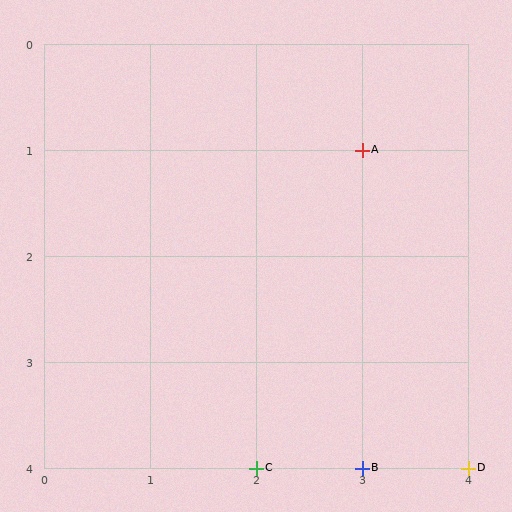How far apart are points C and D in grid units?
Points C and D are 2 columns apart.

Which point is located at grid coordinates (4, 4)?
Point D is at (4, 4).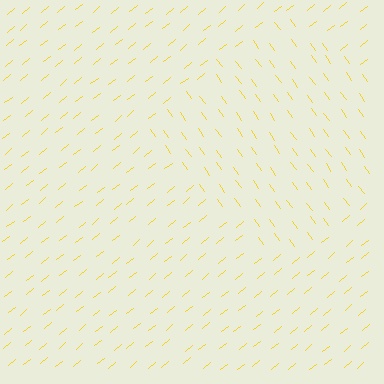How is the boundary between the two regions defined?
The boundary is defined purely by a change in line orientation (approximately 86 degrees difference). All lines are the same color and thickness.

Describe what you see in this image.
The image is filled with small yellow line segments. A diamond region in the image has lines oriented differently from the surrounding lines, creating a visible texture boundary.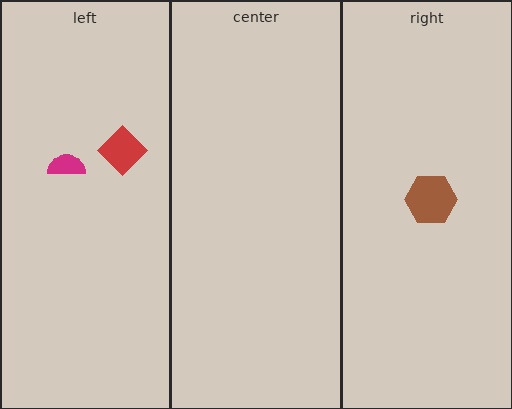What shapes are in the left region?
The red diamond, the magenta semicircle.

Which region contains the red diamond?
The left region.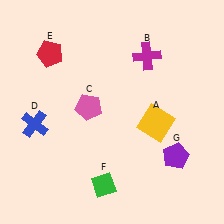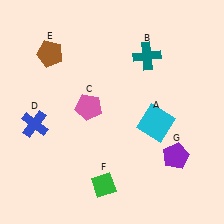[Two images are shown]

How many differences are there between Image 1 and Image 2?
There are 3 differences between the two images.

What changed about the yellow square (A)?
In Image 1, A is yellow. In Image 2, it changed to cyan.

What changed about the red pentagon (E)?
In Image 1, E is red. In Image 2, it changed to brown.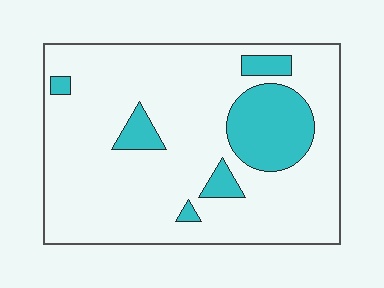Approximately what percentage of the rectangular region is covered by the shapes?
Approximately 15%.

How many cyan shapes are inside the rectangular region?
6.